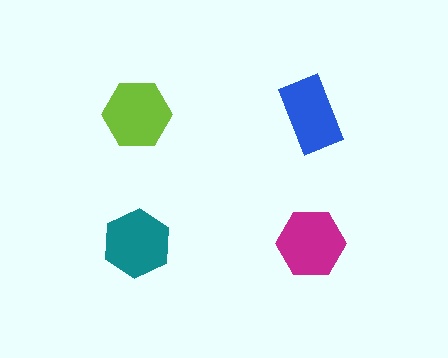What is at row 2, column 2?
A magenta hexagon.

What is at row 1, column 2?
A blue rectangle.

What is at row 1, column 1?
A lime hexagon.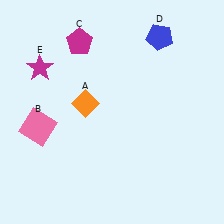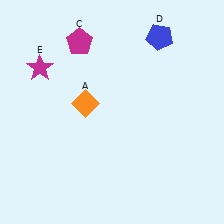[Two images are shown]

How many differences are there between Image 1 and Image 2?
There is 1 difference between the two images.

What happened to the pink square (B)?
The pink square (B) was removed in Image 2. It was in the bottom-left area of Image 1.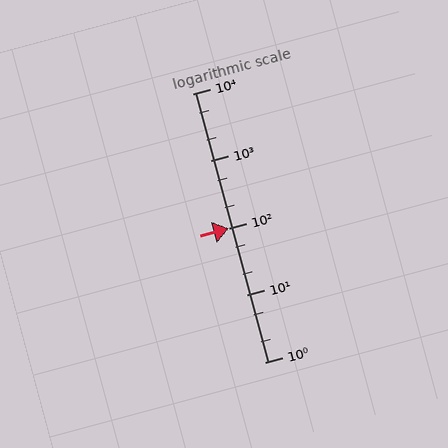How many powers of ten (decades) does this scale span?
The scale spans 4 decades, from 1 to 10000.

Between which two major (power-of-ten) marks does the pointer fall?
The pointer is between 100 and 1000.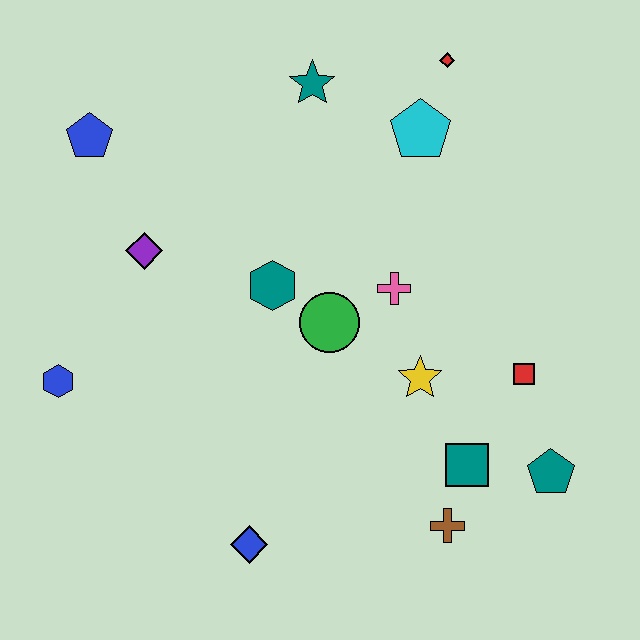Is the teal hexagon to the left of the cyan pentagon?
Yes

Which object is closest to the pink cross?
The green circle is closest to the pink cross.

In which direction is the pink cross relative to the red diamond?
The pink cross is below the red diamond.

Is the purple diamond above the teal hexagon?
Yes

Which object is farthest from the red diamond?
The blue diamond is farthest from the red diamond.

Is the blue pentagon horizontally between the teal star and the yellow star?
No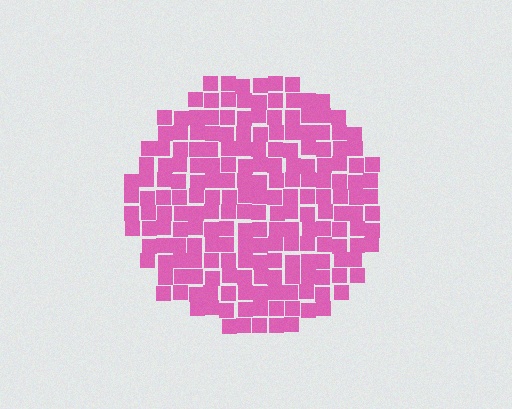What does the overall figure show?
The overall figure shows a circle.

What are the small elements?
The small elements are squares.